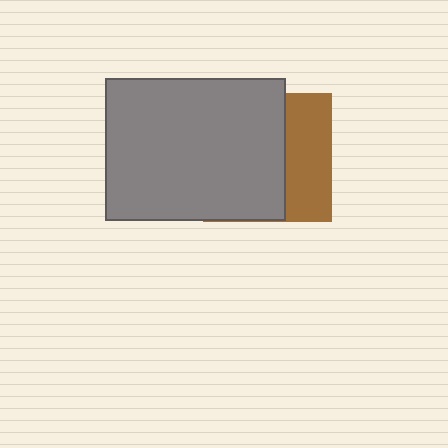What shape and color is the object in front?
The object in front is a gray rectangle.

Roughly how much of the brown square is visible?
A small part of it is visible (roughly 36%).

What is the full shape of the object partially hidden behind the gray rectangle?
The partially hidden object is a brown square.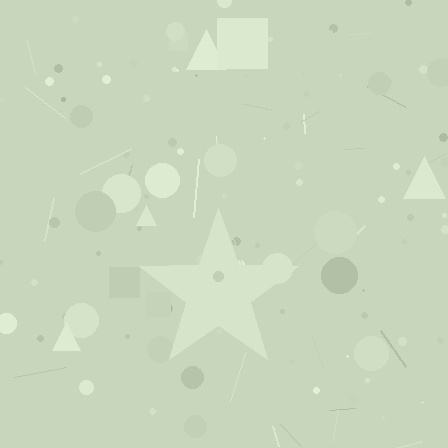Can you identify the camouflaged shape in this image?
The camouflaged shape is a star.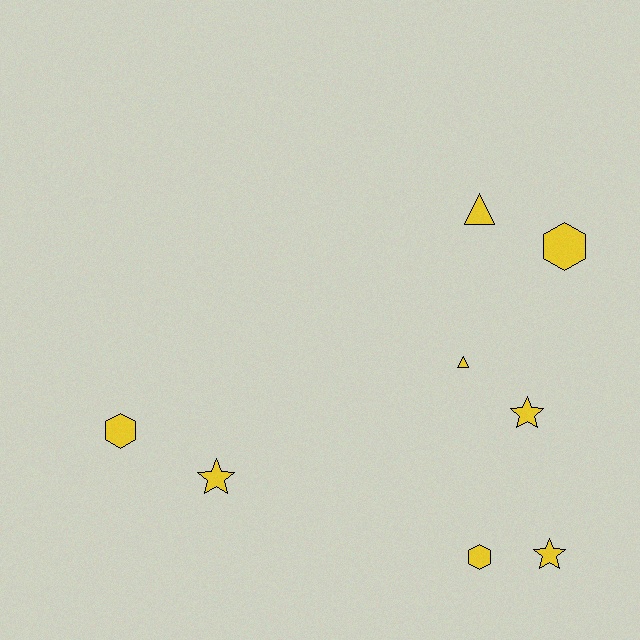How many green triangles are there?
There are no green triangles.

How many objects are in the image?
There are 8 objects.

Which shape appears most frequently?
Hexagon, with 3 objects.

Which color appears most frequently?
Yellow, with 8 objects.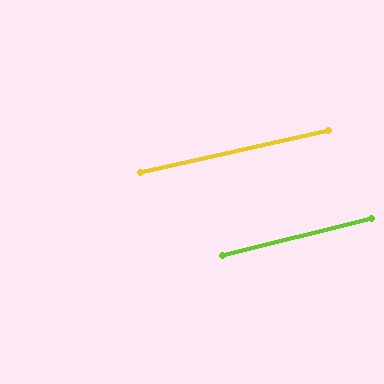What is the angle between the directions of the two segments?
Approximately 1 degree.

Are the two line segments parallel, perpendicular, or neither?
Parallel — their directions differ by only 1.4°.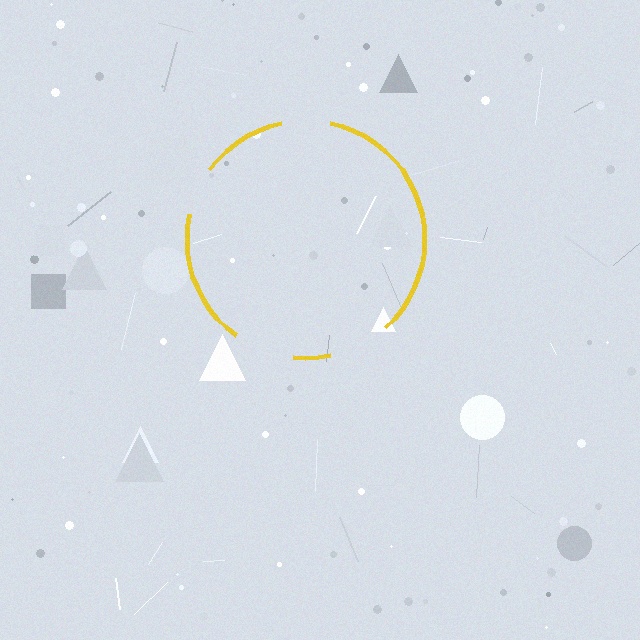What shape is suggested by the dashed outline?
The dashed outline suggests a circle.